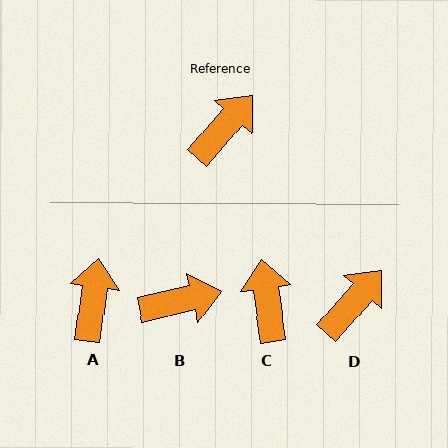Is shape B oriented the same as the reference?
No, it is off by about 36 degrees.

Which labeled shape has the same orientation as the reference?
D.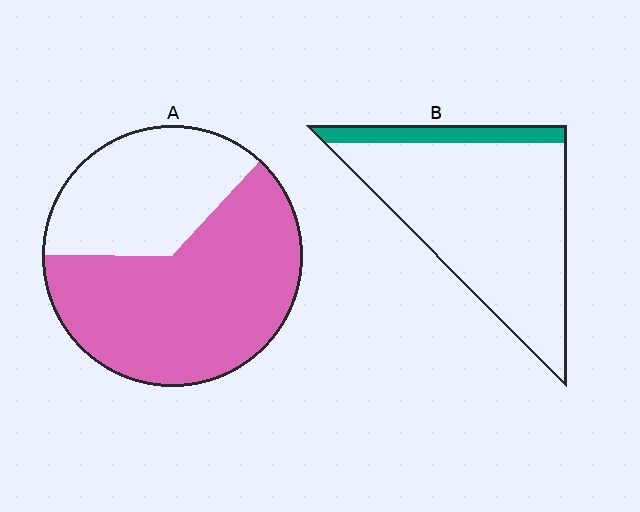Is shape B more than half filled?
No.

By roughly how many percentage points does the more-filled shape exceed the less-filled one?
By roughly 50 percentage points (A over B).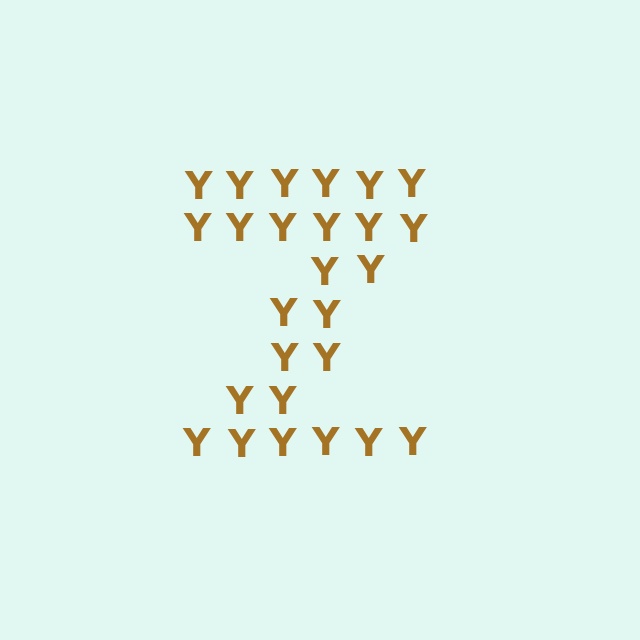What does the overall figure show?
The overall figure shows the letter Z.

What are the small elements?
The small elements are letter Y's.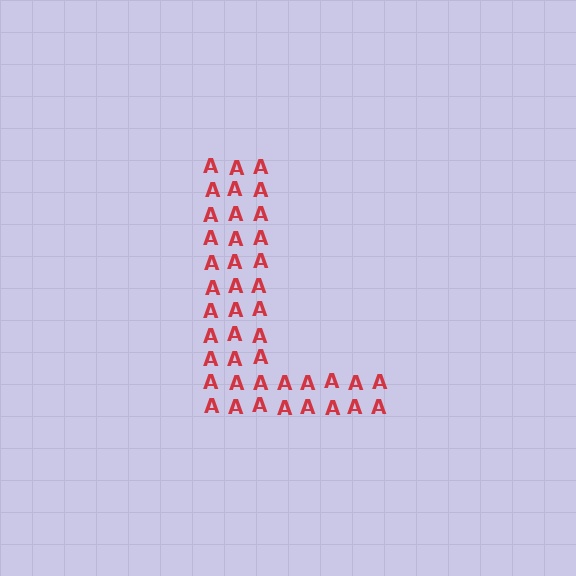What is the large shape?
The large shape is the letter L.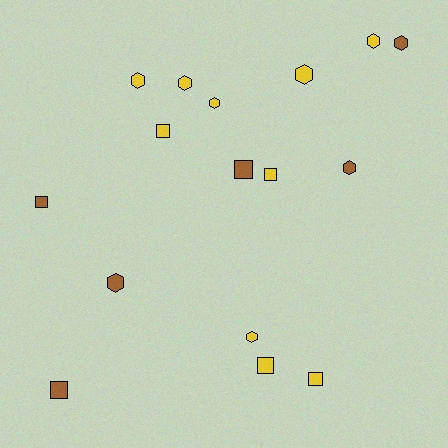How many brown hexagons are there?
There are 3 brown hexagons.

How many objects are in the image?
There are 16 objects.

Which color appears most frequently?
Yellow, with 10 objects.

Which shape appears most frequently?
Hexagon, with 9 objects.